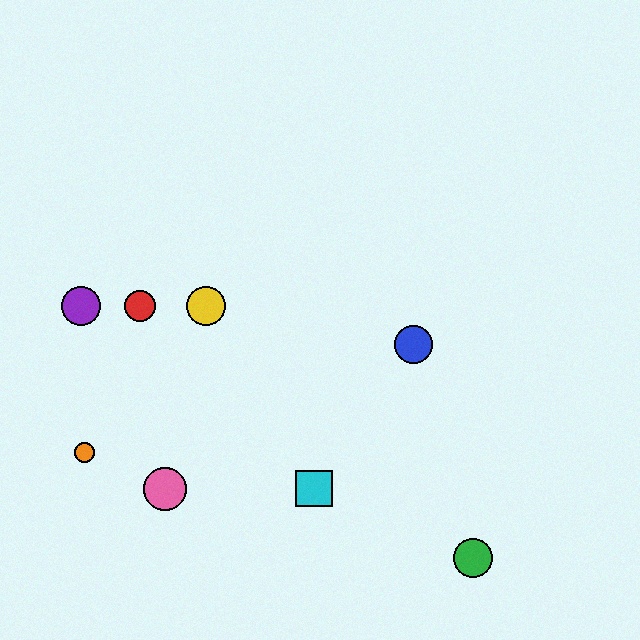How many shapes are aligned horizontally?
3 shapes (the red circle, the yellow circle, the purple circle) are aligned horizontally.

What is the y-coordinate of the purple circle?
The purple circle is at y≈306.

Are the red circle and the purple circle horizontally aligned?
Yes, both are at y≈306.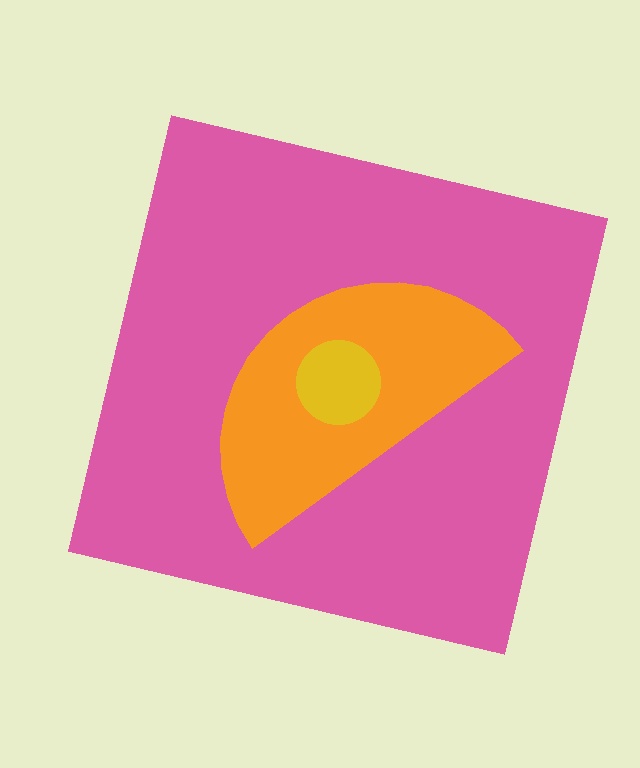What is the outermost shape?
The pink square.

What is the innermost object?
The yellow circle.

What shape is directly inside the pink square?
The orange semicircle.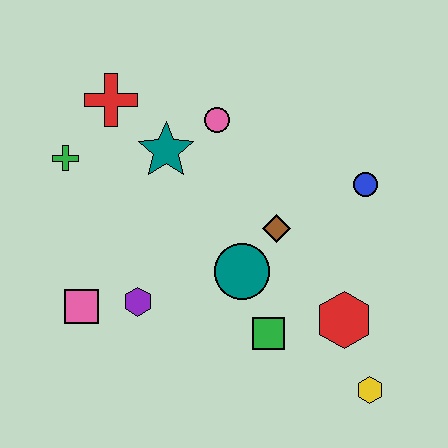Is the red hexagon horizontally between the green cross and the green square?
No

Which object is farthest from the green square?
The red cross is farthest from the green square.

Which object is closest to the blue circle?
The brown diamond is closest to the blue circle.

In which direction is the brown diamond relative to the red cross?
The brown diamond is to the right of the red cross.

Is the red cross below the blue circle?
No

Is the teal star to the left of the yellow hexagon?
Yes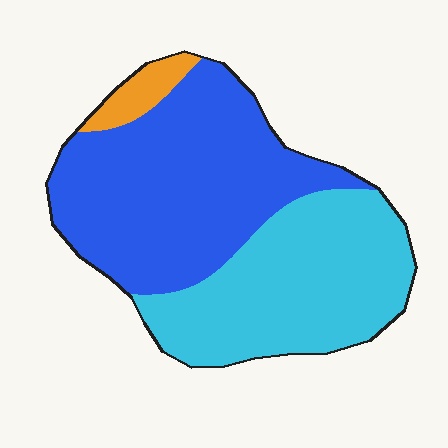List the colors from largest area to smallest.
From largest to smallest: blue, cyan, orange.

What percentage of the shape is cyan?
Cyan covers roughly 40% of the shape.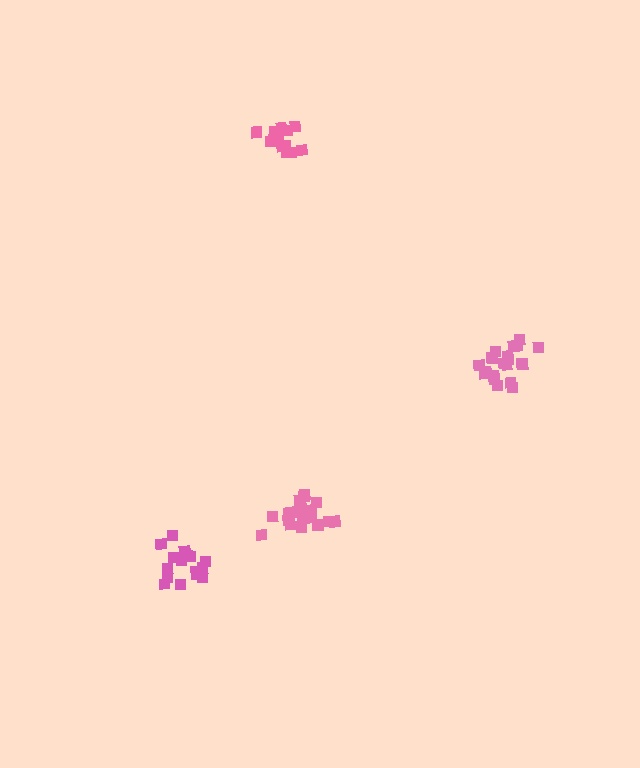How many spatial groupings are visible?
There are 4 spatial groupings.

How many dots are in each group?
Group 1: 20 dots, Group 2: 15 dots, Group 3: 19 dots, Group 4: 16 dots (70 total).